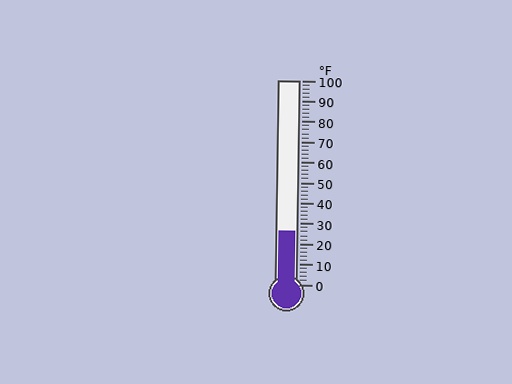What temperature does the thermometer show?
The thermometer shows approximately 26°F.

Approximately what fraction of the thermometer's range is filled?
The thermometer is filled to approximately 25% of its range.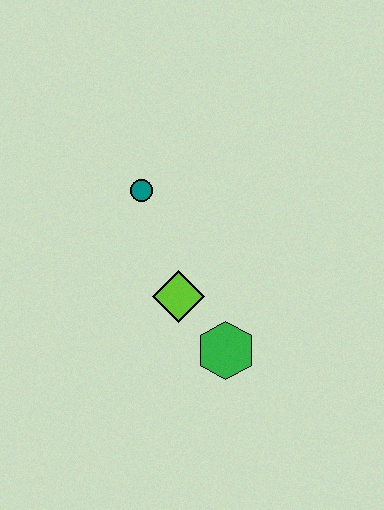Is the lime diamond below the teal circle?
Yes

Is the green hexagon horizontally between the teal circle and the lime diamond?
No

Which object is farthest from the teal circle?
The green hexagon is farthest from the teal circle.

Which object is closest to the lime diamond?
The green hexagon is closest to the lime diamond.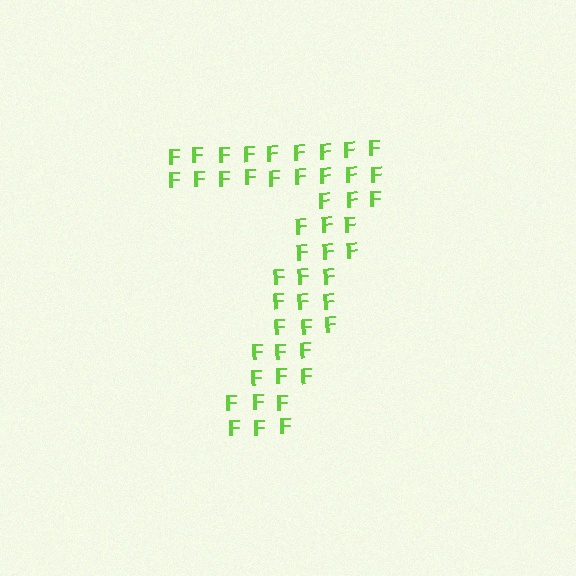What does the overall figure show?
The overall figure shows the digit 7.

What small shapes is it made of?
It is made of small letter F's.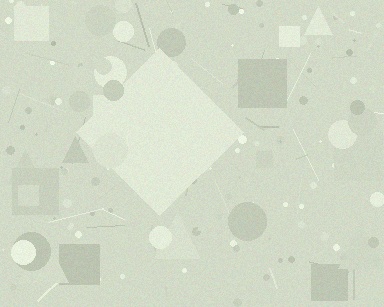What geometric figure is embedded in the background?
A diamond is embedded in the background.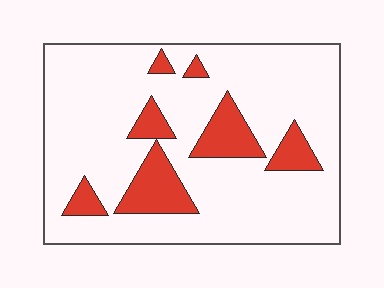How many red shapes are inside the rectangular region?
7.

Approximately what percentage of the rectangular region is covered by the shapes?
Approximately 15%.